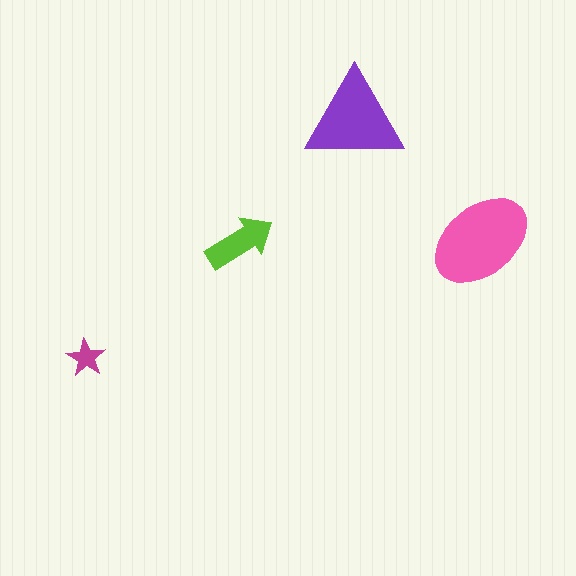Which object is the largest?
The pink ellipse.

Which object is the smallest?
The magenta star.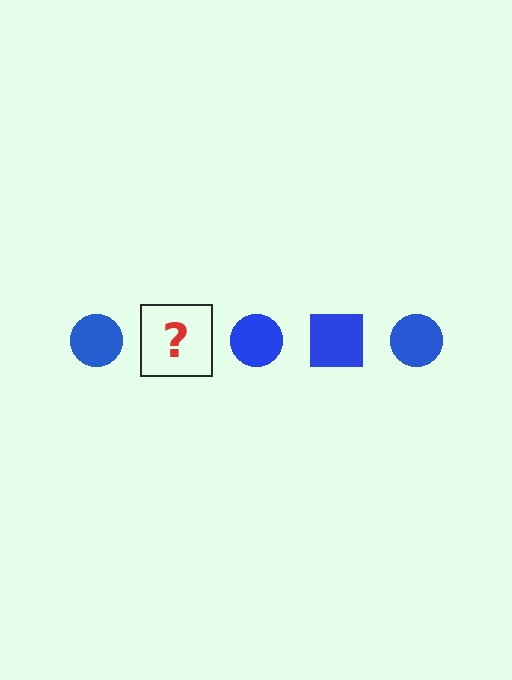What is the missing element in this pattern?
The missing element is a blue square.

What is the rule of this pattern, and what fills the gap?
The rule is that the pattern cycles through circle, square shapes in blue. The gap should be filled with a blue square.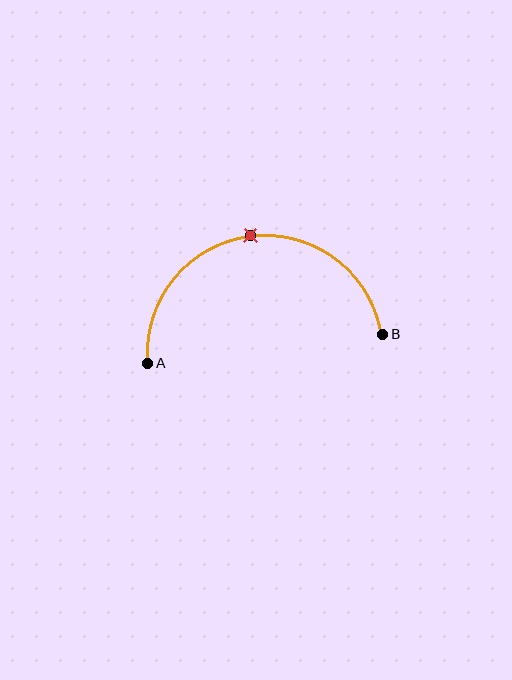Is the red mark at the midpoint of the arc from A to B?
Yes. The red mark lies on the arc at equal arc-length from both A and B — it is the arc midpoint.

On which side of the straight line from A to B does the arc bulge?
The arc bulges above the straight line connecting A and B.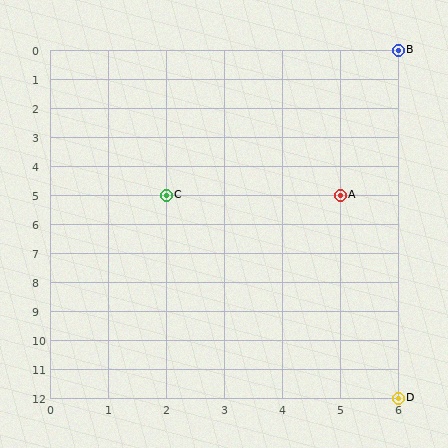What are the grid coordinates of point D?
Point D is at grid coordinates (6, 12).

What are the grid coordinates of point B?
Point B is at grid coordinates (6, 0).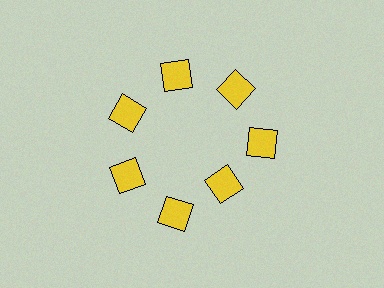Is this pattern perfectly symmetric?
No. The 7 yellow squares are arranged in a ring, but one element near the 5 o'clock position is pulled inward toward the center, breaking the 7-fold rotational symmetry.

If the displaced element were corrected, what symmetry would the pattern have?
It would have 7-fold rotational symmetry — the pattern would map onto itself every 51 degrees.